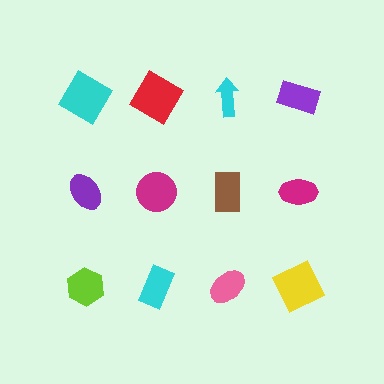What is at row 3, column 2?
A cyan rectangle.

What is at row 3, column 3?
A pink ellipse.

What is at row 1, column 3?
A cyan arrow.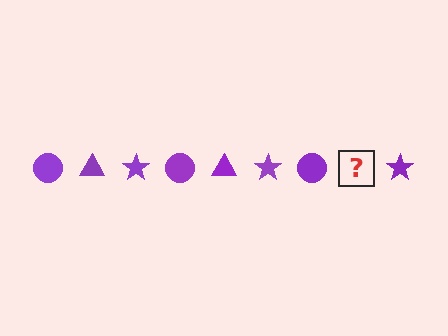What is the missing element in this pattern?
The missing element is a purple triangle.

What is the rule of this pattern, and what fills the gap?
The rule is that the pattern cycles through circle, triangle, star shapes in purple. The gap should be filled with a purple triangle.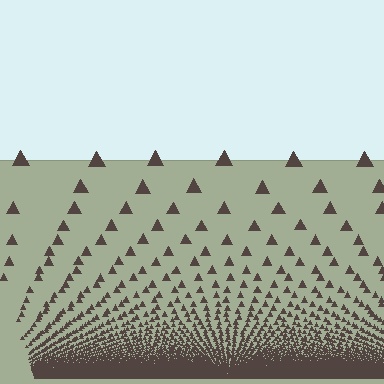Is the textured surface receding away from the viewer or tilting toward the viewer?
The surface appears to tilt toward the viewer. Texture elements get larger and sparser toward the top.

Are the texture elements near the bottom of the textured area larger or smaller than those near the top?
Smaller. The gradient is inverted — elements near the bottom are smaller and denser.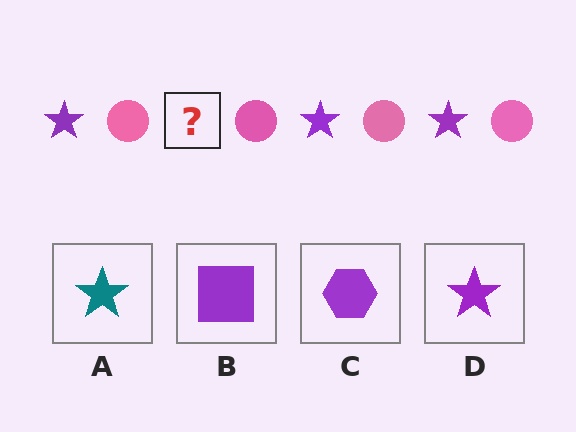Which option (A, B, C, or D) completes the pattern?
D.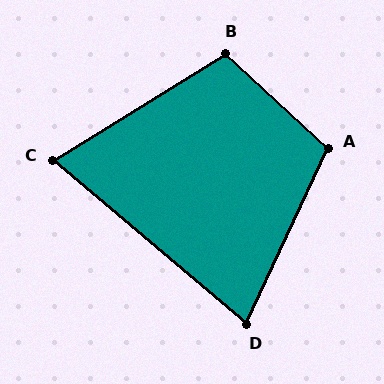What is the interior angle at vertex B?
Approximately 105 degrees (obtuse).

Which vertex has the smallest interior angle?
C, at approximately 72 degrees.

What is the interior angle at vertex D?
Approximately 75 degrees (acute).